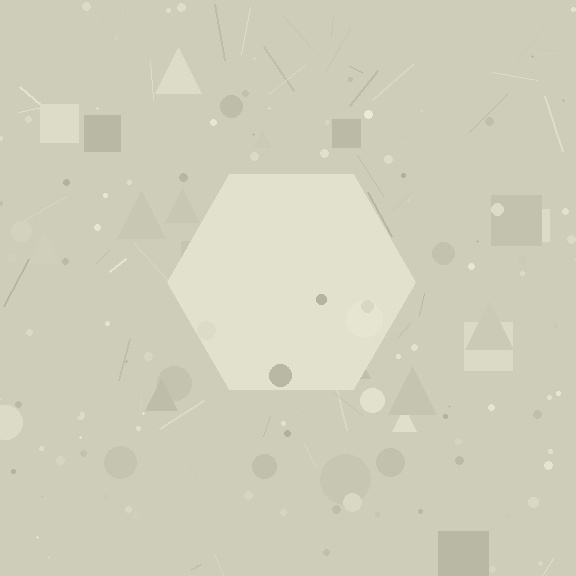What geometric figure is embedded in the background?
A hexagon is embedded in the background.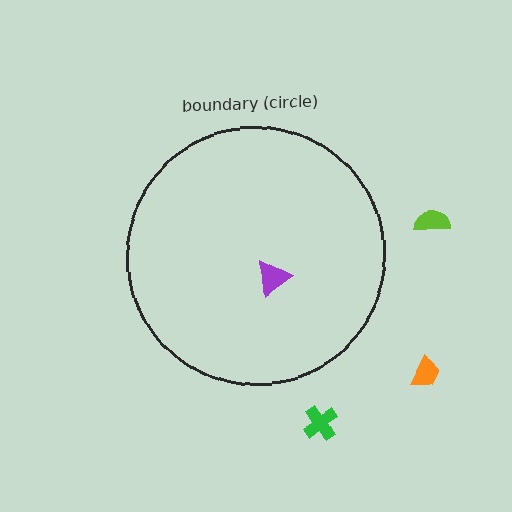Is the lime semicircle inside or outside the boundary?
Outside.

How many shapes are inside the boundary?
1 inside, 3 outside.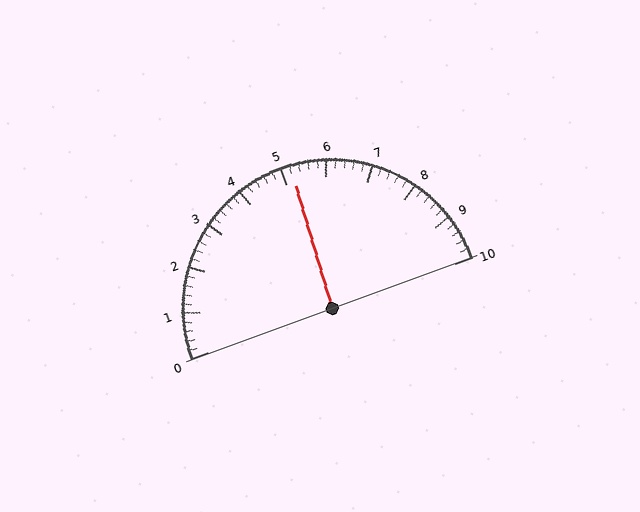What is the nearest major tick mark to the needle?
The nearest major tick mark is 5.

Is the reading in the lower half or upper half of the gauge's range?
The reading is in the upper half of the range (0 to 10).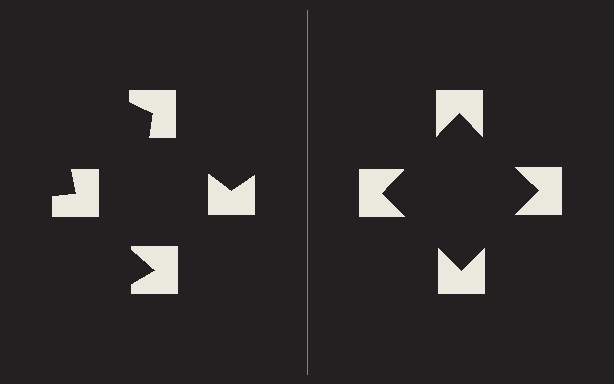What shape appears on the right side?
An illusory square.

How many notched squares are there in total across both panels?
8 — 4 on each side.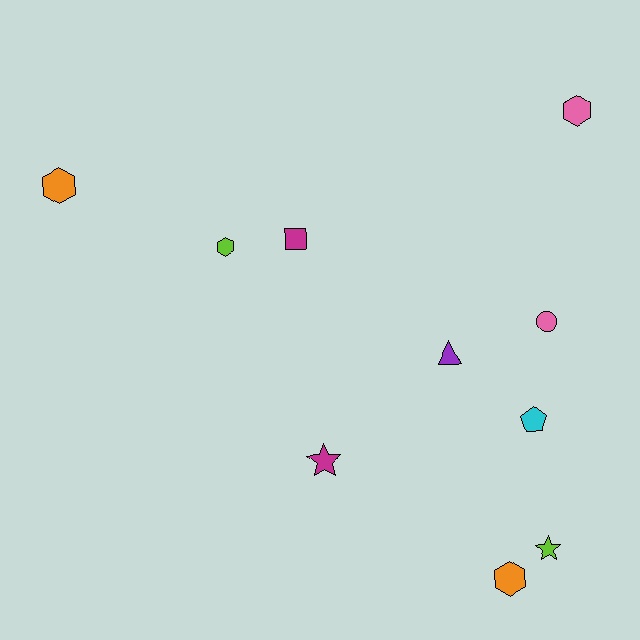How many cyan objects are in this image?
There is 1 cyan object.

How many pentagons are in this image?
There is 1 pentagon.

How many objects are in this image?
There are 10 objects.